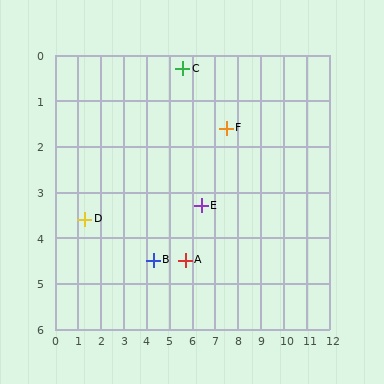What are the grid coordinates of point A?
Point A is at approximately (5.7, 4.5).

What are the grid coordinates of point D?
Point D is at approximately (1.3, 3.6).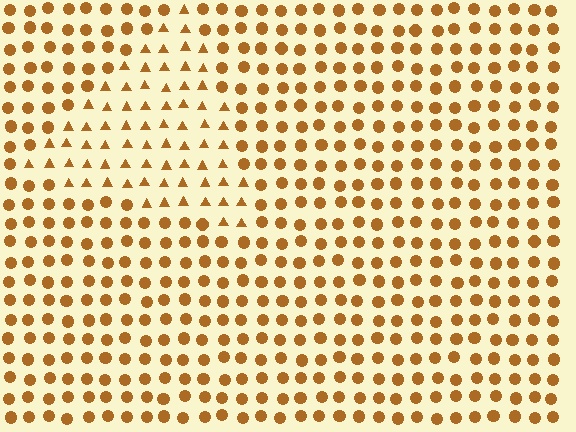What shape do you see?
I see a triangle.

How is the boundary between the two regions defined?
The boundary is defined by a change in element shape: triangles inside vs. circles outside. All elements share the same color and spacing.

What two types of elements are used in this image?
The image uses triangles inside the triangle region and circles outside it.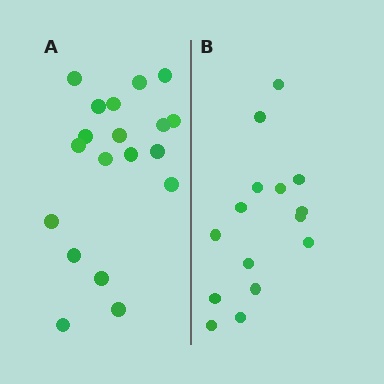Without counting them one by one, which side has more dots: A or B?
Region A (the left region) has more dots.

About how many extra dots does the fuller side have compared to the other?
Region A has about 4 more dots than region B.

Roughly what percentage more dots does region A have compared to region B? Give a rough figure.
About 25% more.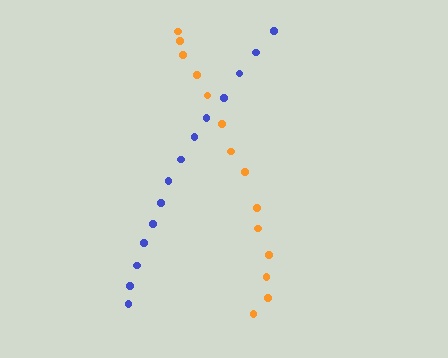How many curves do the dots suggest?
There are 2 distinct paths.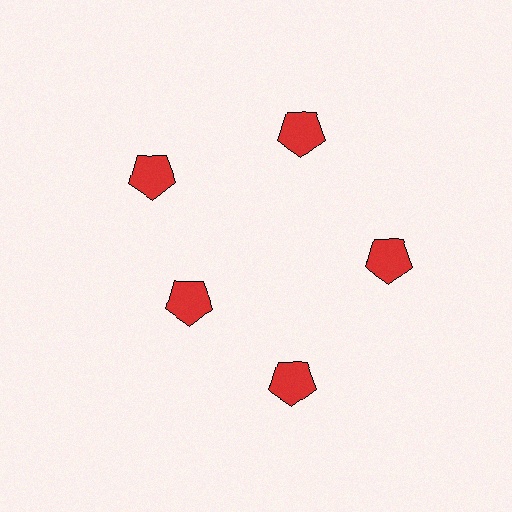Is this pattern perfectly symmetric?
No. The 5 red pentagons are arranged in a ring, but one element near the 8 o'clock position is pulled inward toward the center, breaking the 5-fold rotational symmetry.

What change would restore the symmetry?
The symmetry would be restored by moving it outward, back onto the ring so that all 5 pentagons sit at equal angles and equal distance from the center.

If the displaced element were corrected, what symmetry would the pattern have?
It would have 5-fold rotational symmetry — the pattern would map onto itself every 72 degrees.